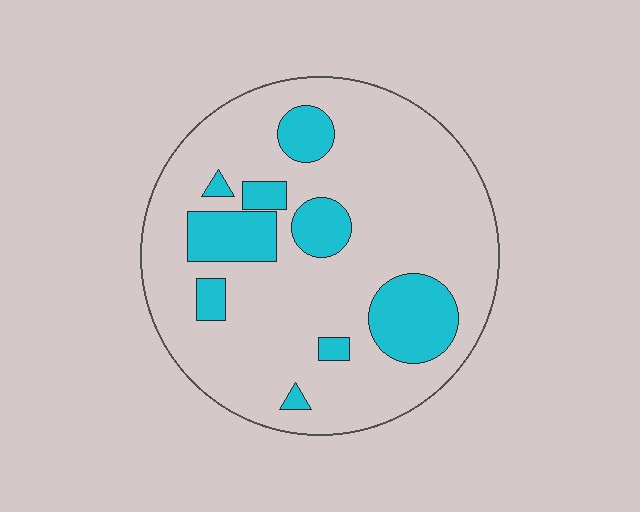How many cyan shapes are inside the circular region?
9.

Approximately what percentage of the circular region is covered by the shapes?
Approximately 20%.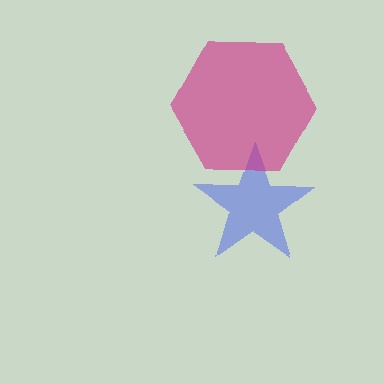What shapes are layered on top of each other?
The layered shapes are: a blue star, a magenta hexagon.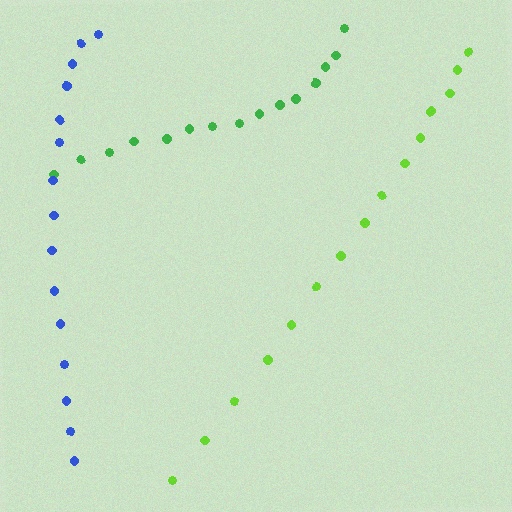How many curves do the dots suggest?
There are 3 distinct paths.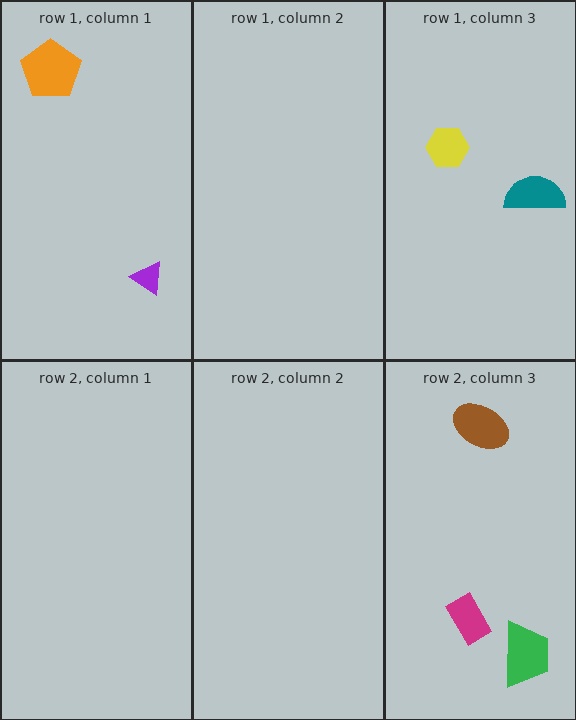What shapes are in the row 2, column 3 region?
The magenta rectangle, the brown ellipse, the green trapezoid.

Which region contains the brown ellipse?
The row 2, column 3 region.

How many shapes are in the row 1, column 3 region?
2.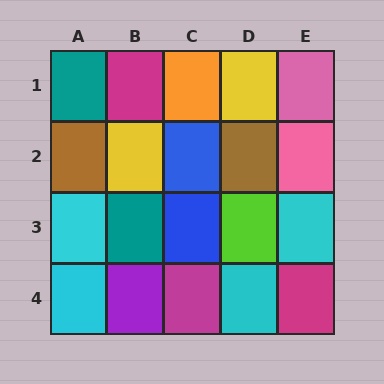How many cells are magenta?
3 cells are magenta.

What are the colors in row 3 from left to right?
Cyan, teal, blue, lime, cyan.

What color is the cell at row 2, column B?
Yellow.